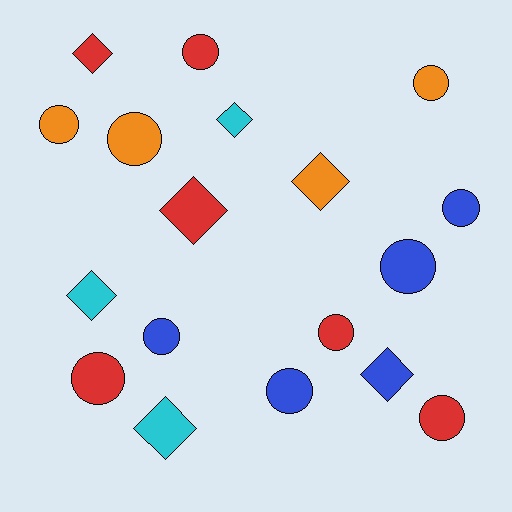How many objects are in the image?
There are 18 objects.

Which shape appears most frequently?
Circle, with 11 objects.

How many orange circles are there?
There are 3 orange circles.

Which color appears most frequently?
Red, with 6 objects.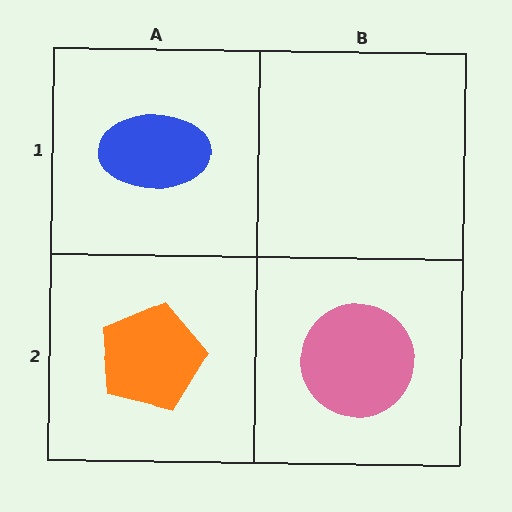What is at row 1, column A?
A blue ellipse.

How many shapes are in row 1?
1 shape.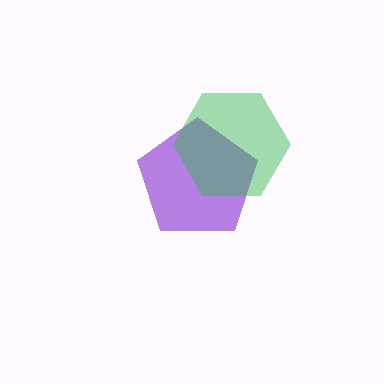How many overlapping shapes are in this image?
There are 2 overlapping shapes in the image.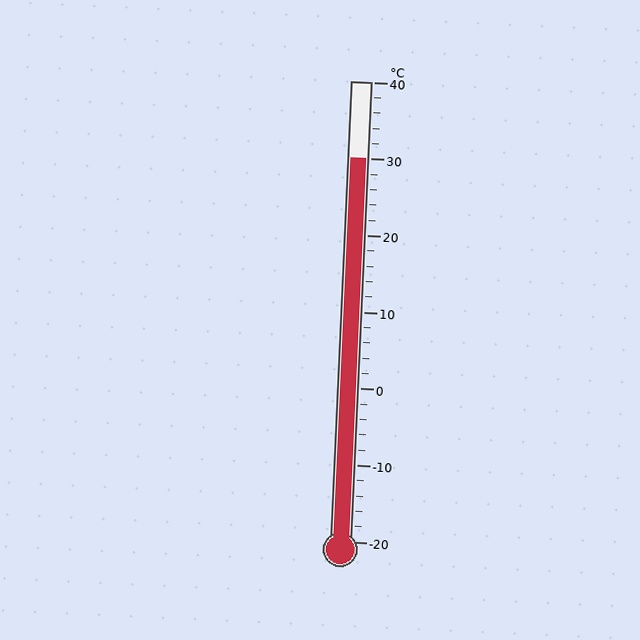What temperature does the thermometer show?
The thermometer shows approximately 30°C.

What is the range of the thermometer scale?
The thermometer scale ranges from -20°C to 40°C.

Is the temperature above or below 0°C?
The temperature is above 0°C.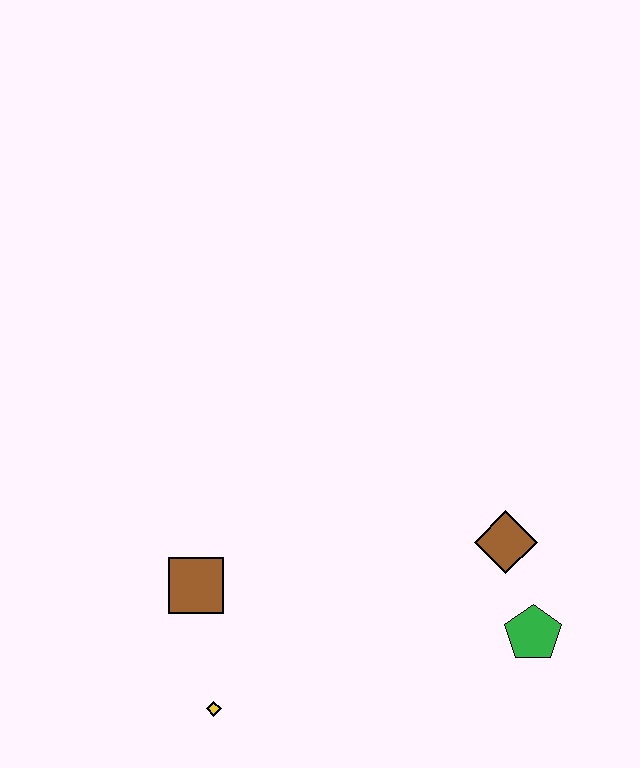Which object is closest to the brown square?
The yellow diamond is closest to the brown square.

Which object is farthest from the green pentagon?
The brown square is farthest from the green pentagon.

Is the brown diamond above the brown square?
Yes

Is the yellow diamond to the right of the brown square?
Yes